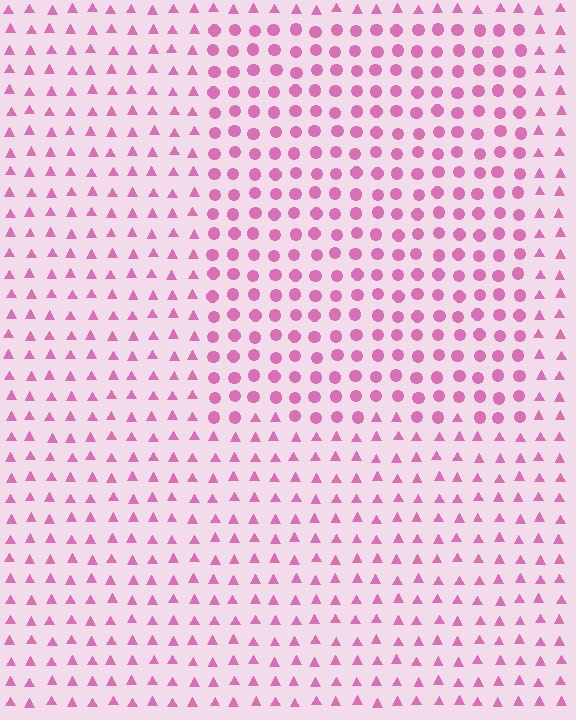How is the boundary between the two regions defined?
The boundary is defined by a change in element shape: circles inside vs. triangles outside. All elements share the same color and spacing.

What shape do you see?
I see a rectangle.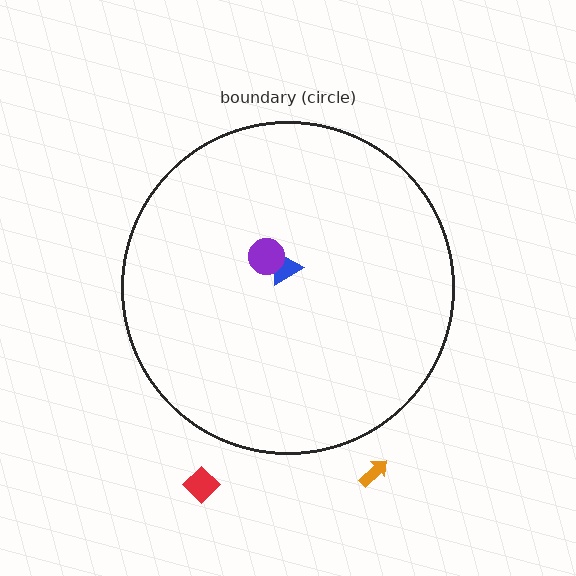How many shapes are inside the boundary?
2 inside, 2 outside.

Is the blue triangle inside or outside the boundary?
Inside.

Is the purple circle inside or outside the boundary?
Inside.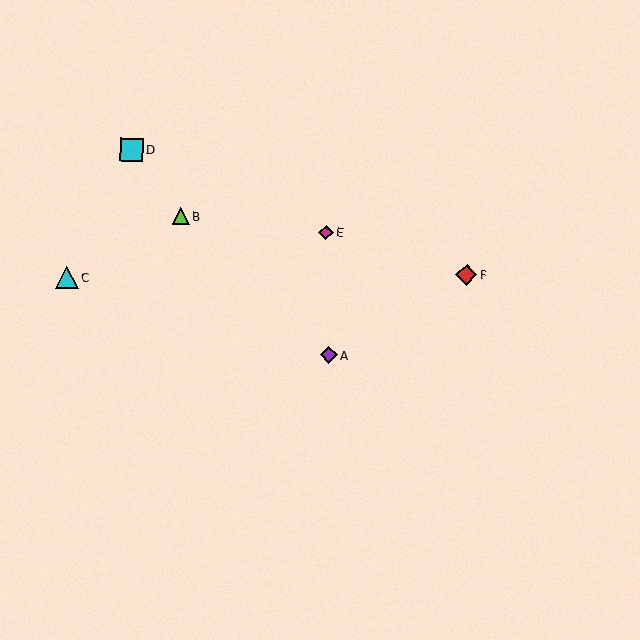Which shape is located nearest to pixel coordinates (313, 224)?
The magenta diamond (labeled E) at (326, 233) is nearest to that location.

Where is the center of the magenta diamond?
The center of the magenta diamond is at (326, 233).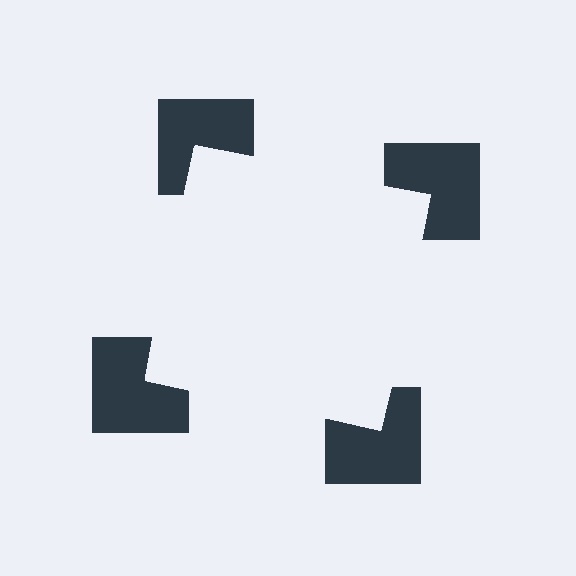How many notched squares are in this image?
There are 4 — one at each vertex of the illusory square.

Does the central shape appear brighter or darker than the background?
It typically appears slightly brighter than the background, even though no actual brightness change is drawn.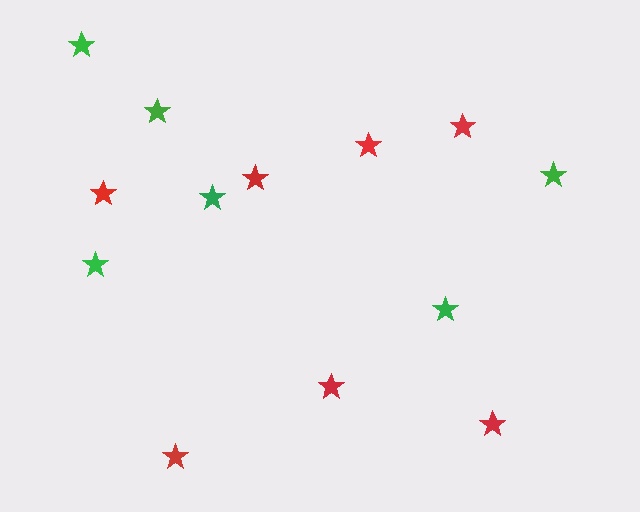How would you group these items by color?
There are 2 groups: one group of red stars (7) and one group of green stars (6).